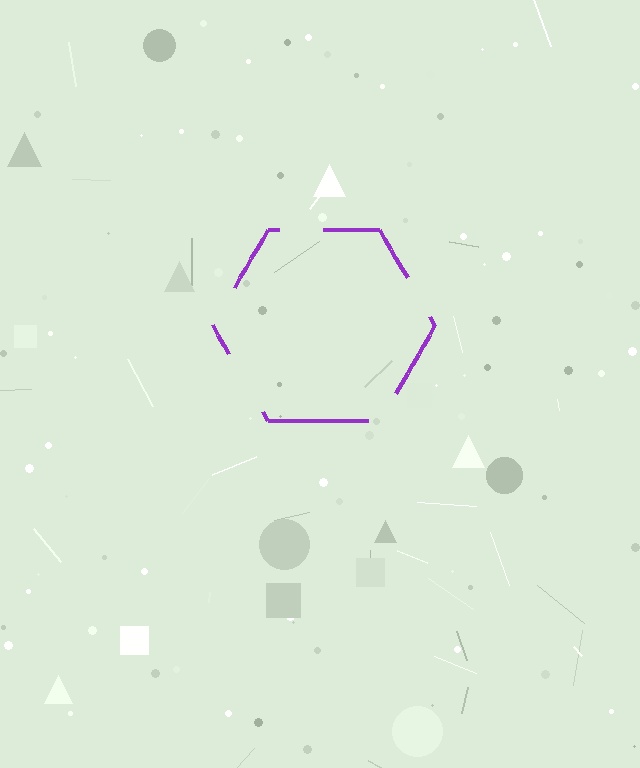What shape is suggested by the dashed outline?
The dashed outline suggests a hexagon.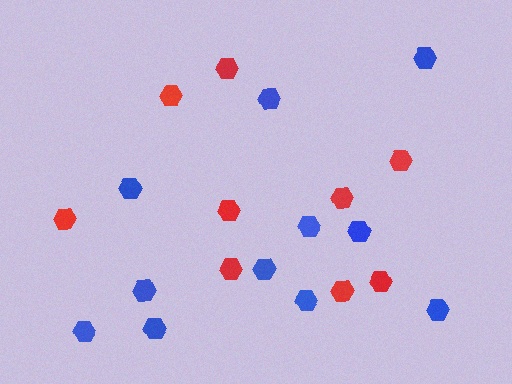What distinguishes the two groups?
There are 2 groups: one group of red hexagons (9) and one group of blue hexagons (11).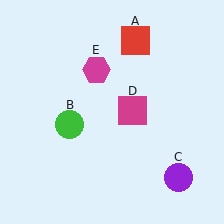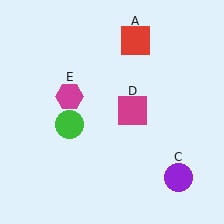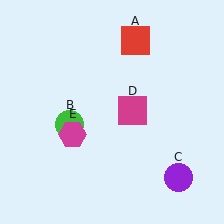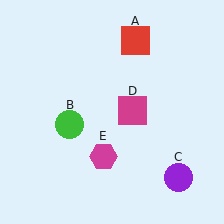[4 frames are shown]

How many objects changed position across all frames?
1 object changed position: magenta hexagon (object E).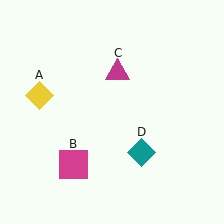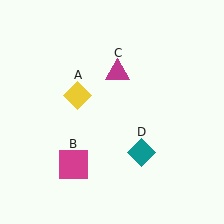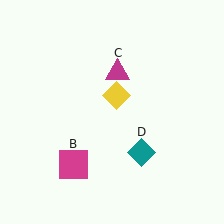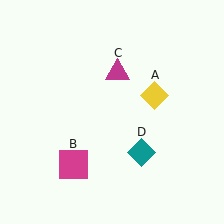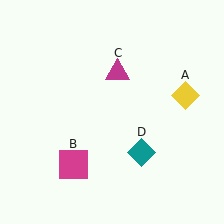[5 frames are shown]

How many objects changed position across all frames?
1 object changed position: yellow diamond (object A).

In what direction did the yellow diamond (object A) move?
The yellow diamond (object A) moved right.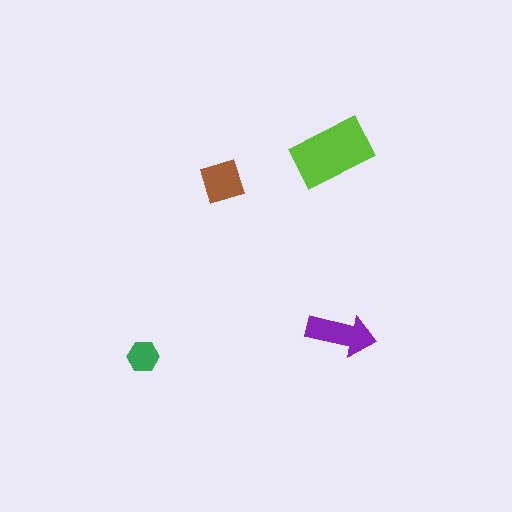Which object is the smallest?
The green hexagon.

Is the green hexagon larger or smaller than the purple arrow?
Smaller.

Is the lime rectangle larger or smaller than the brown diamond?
Larger.